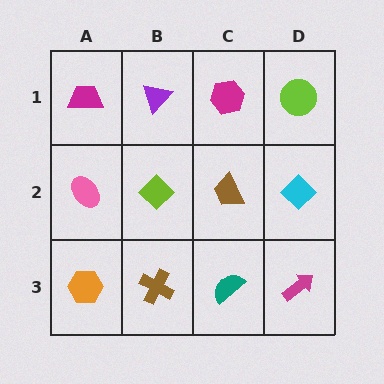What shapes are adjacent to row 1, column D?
A cyan diamond (row 2, column D), a magenta hexagon (row 1, column C).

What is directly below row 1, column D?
A cyan diamond.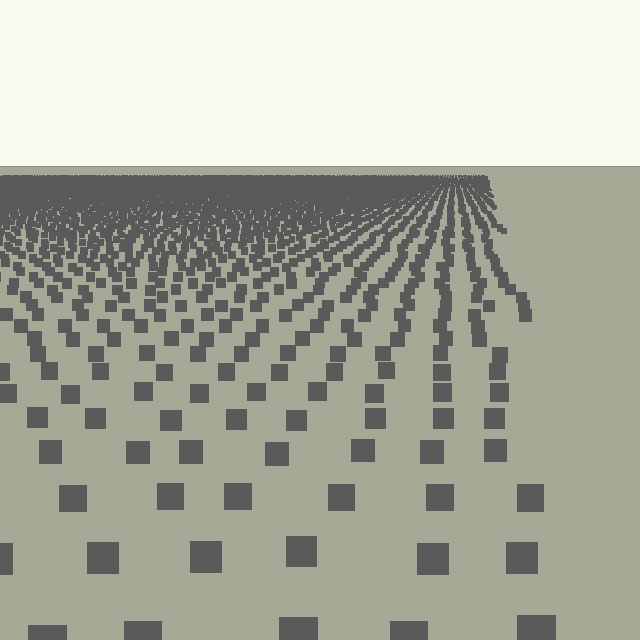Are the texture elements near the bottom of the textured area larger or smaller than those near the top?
Larger. Near the bottom, elements are closer to the viewer and appear at a bigger on-screen size.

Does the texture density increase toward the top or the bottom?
Density increases toward the top.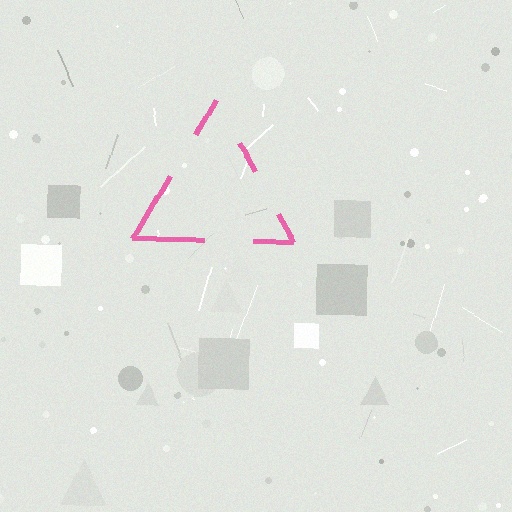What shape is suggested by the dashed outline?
The dashed outline suggests a triangle.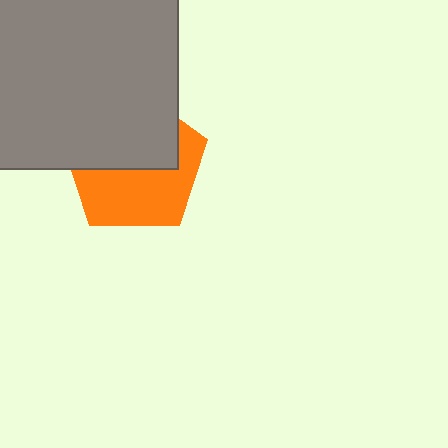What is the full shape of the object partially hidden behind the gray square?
The partially hidden object is an orange pentagon.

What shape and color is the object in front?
The object in front is a gray square.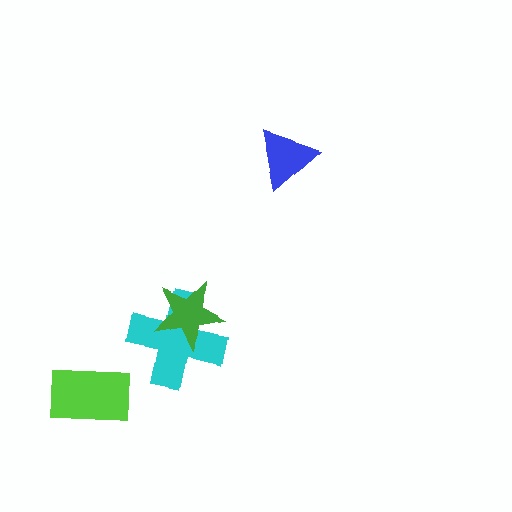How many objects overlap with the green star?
1 object overlaps with the green star.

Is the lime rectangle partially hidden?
No, no other shape covers it.